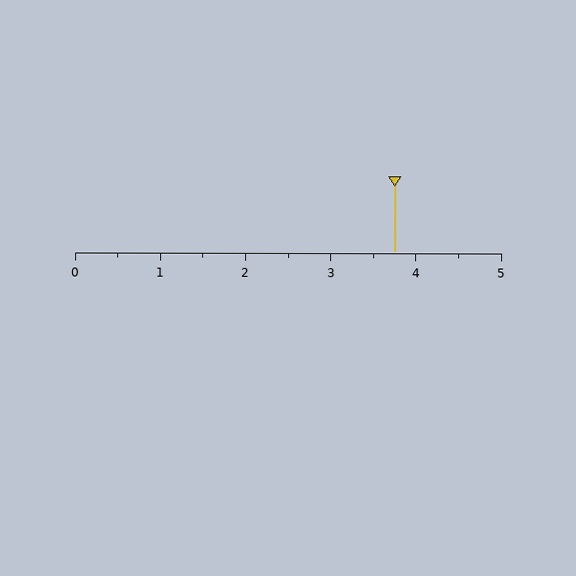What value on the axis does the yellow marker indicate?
The marker indicates approximately 3.8.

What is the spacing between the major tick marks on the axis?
The major ticks are spaced 1 apart.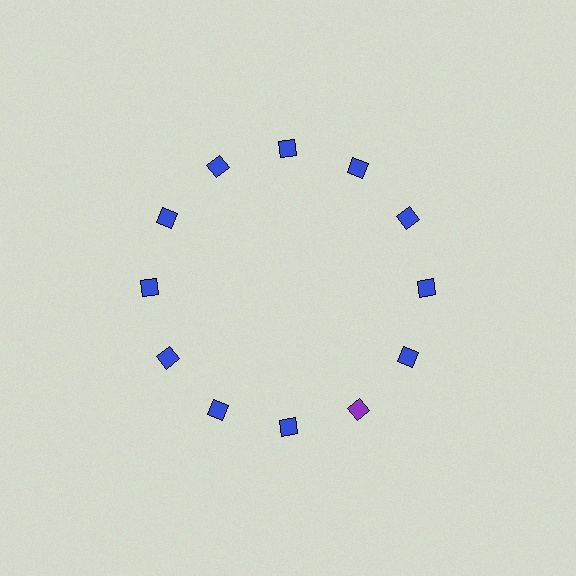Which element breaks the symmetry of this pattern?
The purple square at roughly the 5 o'clock position breaks the symmetry. All other shapes are blue squares.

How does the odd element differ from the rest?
It has a different color: purple instead of blue.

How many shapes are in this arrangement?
There are 12 shapes arranged in a ring pattern.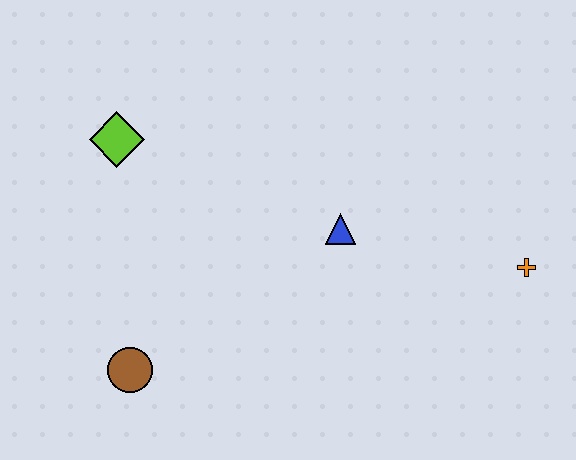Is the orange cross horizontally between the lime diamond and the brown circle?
No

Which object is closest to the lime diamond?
The brown circle is closest to the lime diamond.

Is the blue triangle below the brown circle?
No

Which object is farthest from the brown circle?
The orange cross is farthest from the brown circle.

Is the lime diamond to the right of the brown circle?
No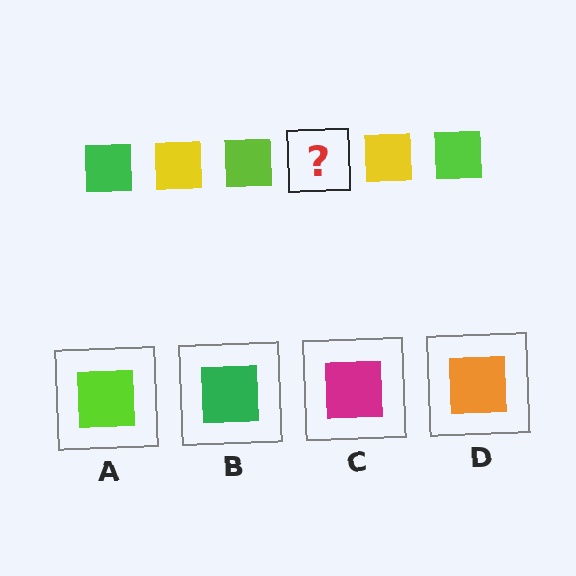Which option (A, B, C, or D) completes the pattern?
B.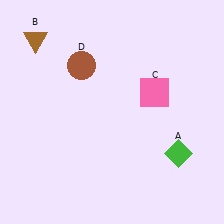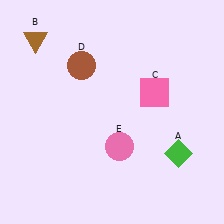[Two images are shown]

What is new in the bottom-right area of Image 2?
A pink circle (E) was added in the bottom-right area of Image 2.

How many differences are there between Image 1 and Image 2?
There is 1 difference between the two images.